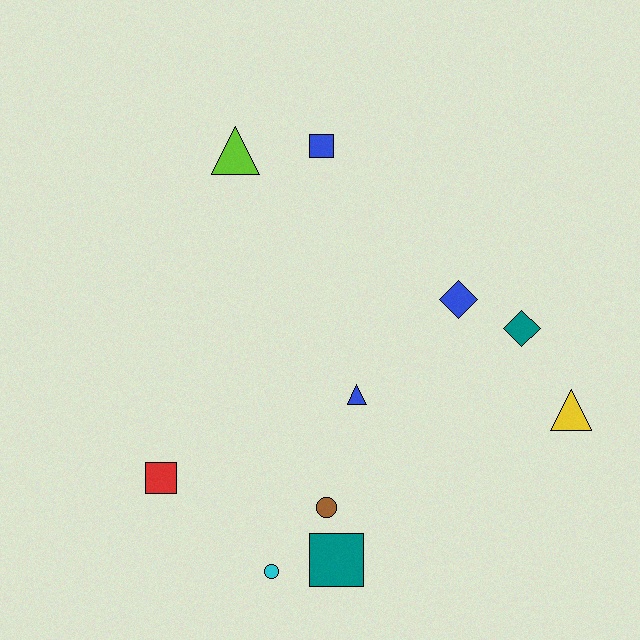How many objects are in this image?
There are 10 objects.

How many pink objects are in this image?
There are no pink objects.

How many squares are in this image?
There are 3 squares.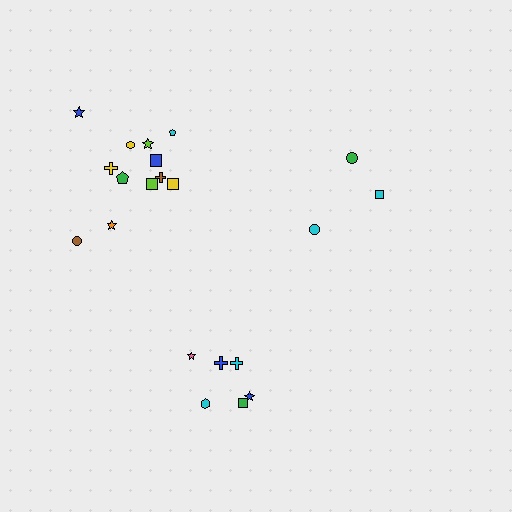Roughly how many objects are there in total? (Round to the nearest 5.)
Roughly 20 objects in total.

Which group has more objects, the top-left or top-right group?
The top-left group.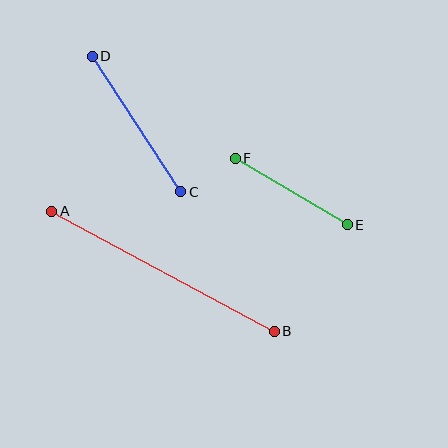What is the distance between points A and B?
The distance is approximately 253 pixels.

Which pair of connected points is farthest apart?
Points A and B are farthest apart.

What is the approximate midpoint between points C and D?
The midpoint is at approximately (136, 124) pixels.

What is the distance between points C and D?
The distance is approximately 162 pixels.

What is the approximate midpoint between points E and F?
The midpoint is at approximately (291, 192) pixels.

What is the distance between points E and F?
The distance is approximately 130 pixels.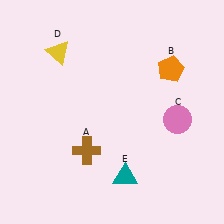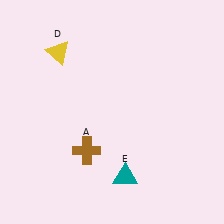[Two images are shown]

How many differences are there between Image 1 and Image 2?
There are 2 differences between the two images.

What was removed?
The orange pentagon (B), the pink circle (C) were removed in Image 2.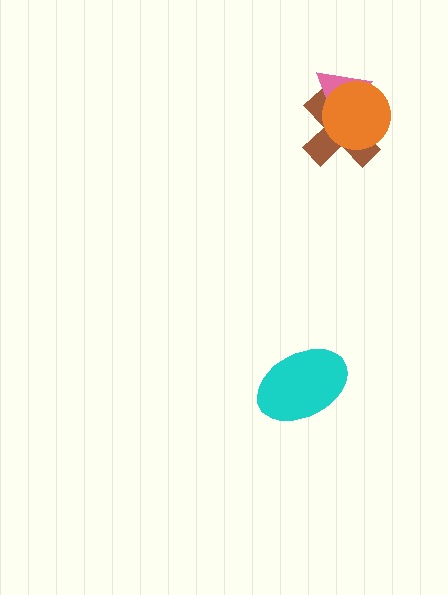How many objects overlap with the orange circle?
2 objects overlap with the orange circle.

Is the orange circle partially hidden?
No, no other shape covers it.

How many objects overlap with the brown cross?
2 objects overlap with the brown cross.